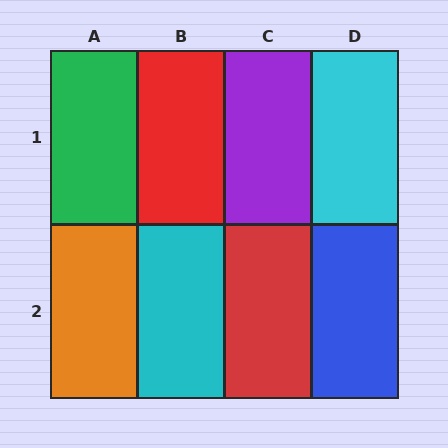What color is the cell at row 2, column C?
Red.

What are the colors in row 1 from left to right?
Green, red, purple, cyan.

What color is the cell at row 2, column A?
Orange.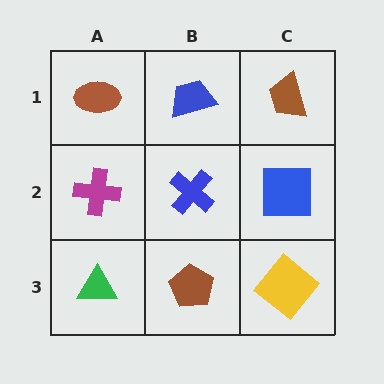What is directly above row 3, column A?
A magenta cross.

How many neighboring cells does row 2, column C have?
3.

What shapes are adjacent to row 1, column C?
A blue square (row 2, column C), a blue trapezoid (row 1, column B).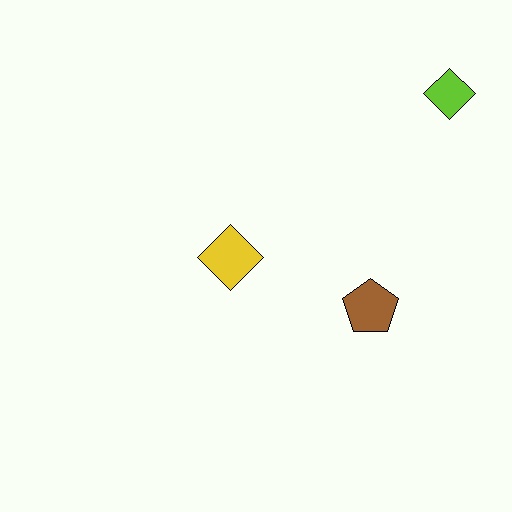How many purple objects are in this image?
There are no purple objects.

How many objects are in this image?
There are 3 objects.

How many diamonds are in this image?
There are 2 diamonds.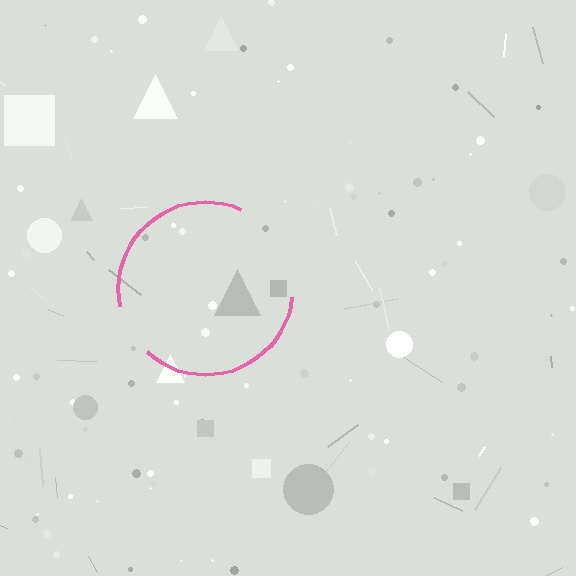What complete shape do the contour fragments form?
The contour fragments form a circle.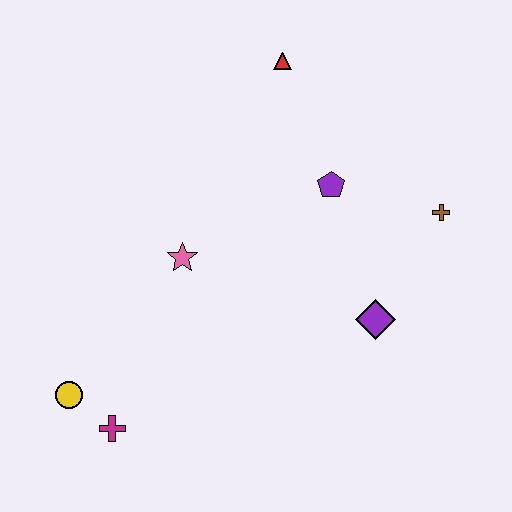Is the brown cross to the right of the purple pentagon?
Yes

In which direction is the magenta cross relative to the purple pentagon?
The magenta cross is below the purple pentagon.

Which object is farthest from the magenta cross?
The red triangle is farthest from the magenta cross.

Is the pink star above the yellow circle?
Yes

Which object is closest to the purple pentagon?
The brown cross is closest to the purple pentagon.